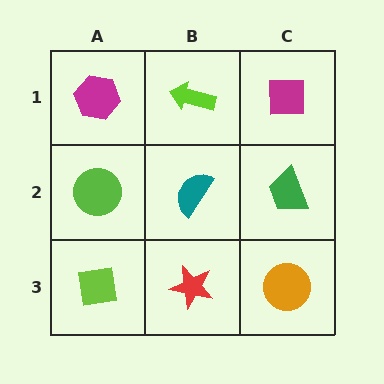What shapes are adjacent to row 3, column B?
A teal semicircle (row 2, column B), a lime square (row 3, column A), an orange circle (row 3, column C).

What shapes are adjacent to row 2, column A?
A magenta hexagon (row 1, column A), a lime square (row 3, column A), a teal semicircle (row 2, column B).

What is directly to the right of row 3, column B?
An orange circle.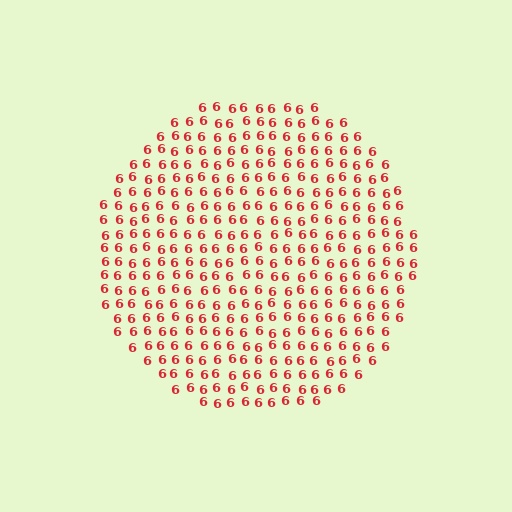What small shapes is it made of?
It is made of small digit 6's.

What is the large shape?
The large shape is a circle.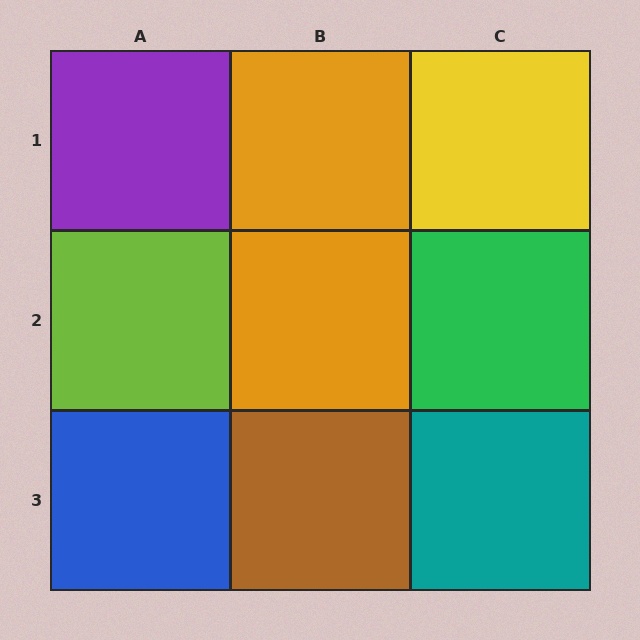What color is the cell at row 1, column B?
Orange.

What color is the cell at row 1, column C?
Yellow.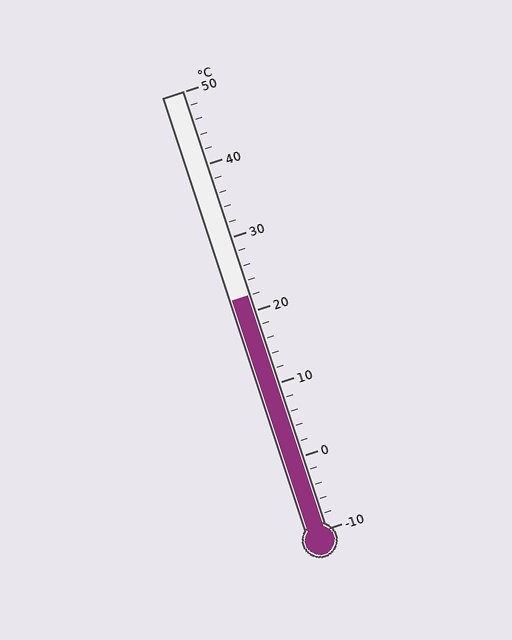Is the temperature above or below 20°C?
The temperature is above 20°C.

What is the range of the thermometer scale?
The thermometer scale ranges from -10°C to 50°C.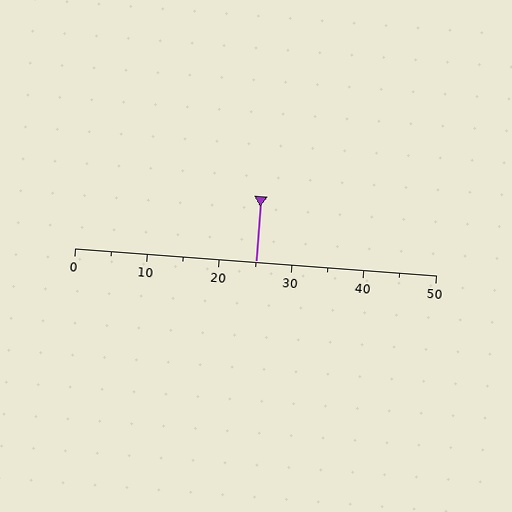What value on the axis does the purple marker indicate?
The marker indicates approximately 25.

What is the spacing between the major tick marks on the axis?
The major ticks are spaced 10 apart.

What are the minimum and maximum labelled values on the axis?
The axis runs from 0 to 50.